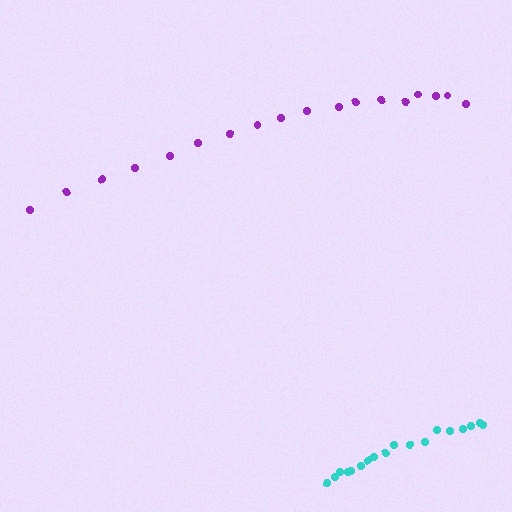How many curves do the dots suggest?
There are 2 distinct paths.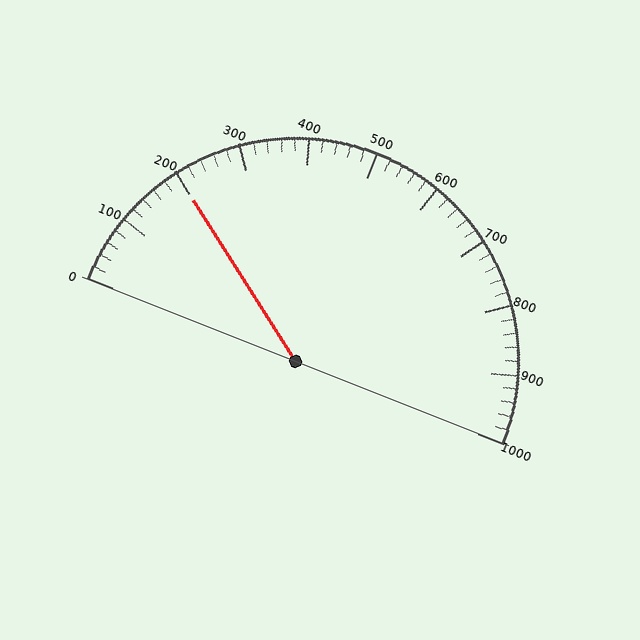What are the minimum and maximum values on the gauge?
The gauge ranges from 0 to 1000.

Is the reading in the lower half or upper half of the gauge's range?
The reading is in the lower half of the range (0 to 1000).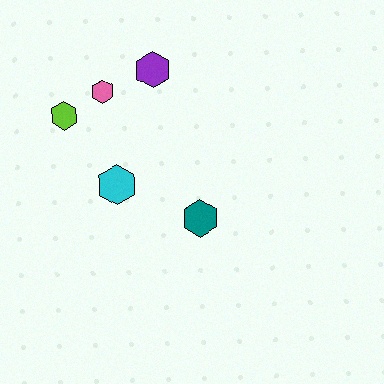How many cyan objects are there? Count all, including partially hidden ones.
There is 1 cyan object.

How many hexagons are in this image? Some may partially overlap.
There are 5 hexagons.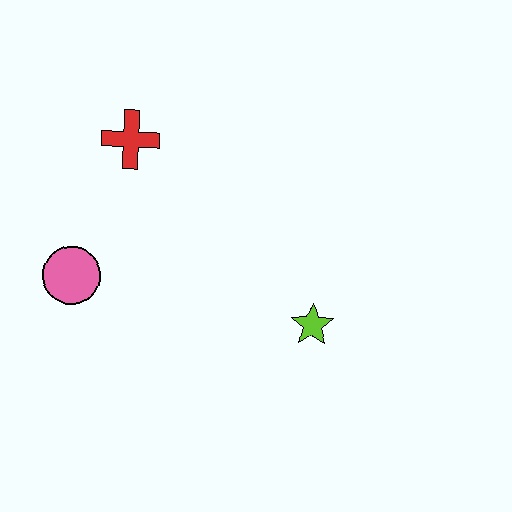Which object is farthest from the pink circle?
The lime star is farthest from the pink circle.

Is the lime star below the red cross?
Yes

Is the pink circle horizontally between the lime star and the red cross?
No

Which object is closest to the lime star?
The pink circle is closest to the lime star.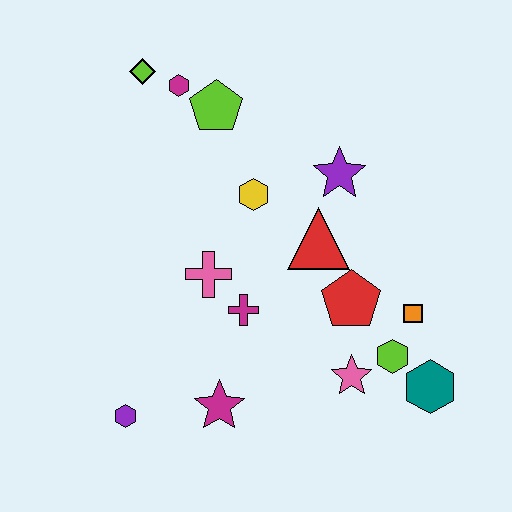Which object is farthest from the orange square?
The lime diamond is farthest from the orange square.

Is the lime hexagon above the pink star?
Yes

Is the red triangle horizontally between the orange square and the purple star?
No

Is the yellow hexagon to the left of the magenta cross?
No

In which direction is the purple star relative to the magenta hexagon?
The purple star is to the right of the magenta hexagon.